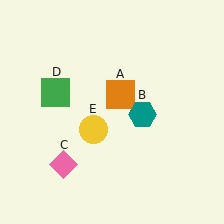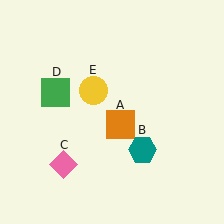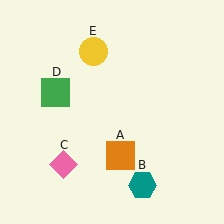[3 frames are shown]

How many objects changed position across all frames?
3 objects changed position: orange square (object A), teal hexagon (object B), yellow circle (object E).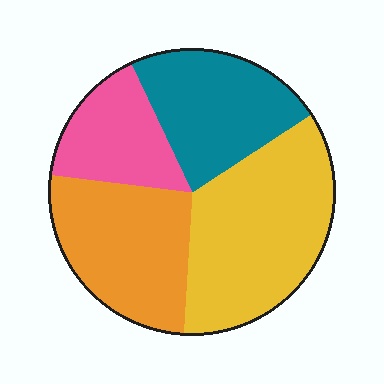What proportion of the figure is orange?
Orange takes up about one quarter (1/4) of the figure.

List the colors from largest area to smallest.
From largest to smallest: yellow, orange, teal, pink.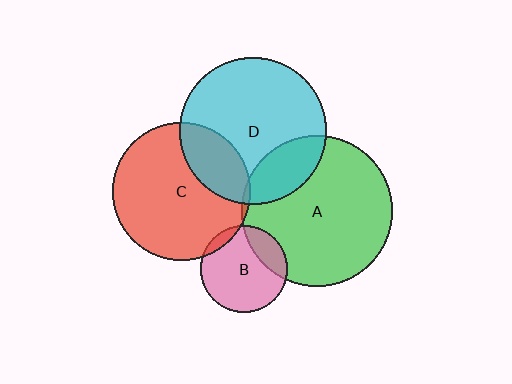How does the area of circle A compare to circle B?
Approximately 3.0 times.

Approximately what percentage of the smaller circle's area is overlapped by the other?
Approximately 5%.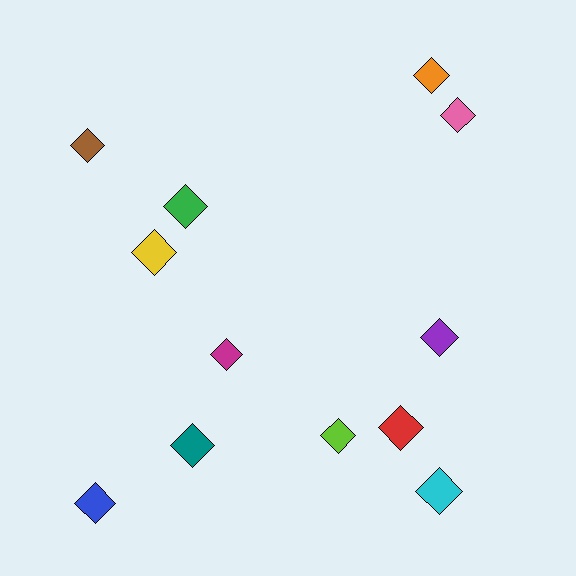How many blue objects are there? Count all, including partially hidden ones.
There is 1 blue object.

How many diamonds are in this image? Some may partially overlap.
There are 12 diamonds.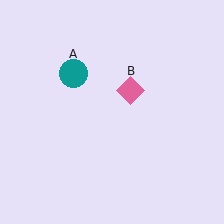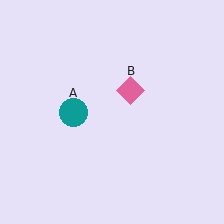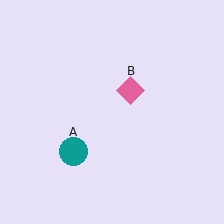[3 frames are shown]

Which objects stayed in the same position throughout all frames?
Pink diamond (object B) remained stationary.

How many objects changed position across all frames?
1 object changed position: teal circle (object A).